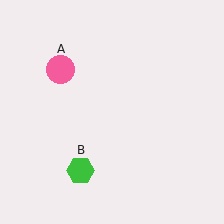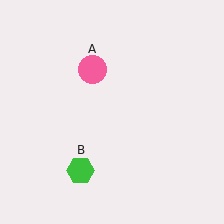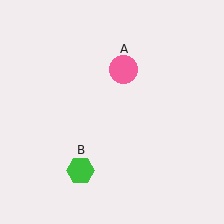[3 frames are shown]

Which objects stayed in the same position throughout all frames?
Green hexagon (object B) remained stationary.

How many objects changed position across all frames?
1 object changed position: pink circle (object A).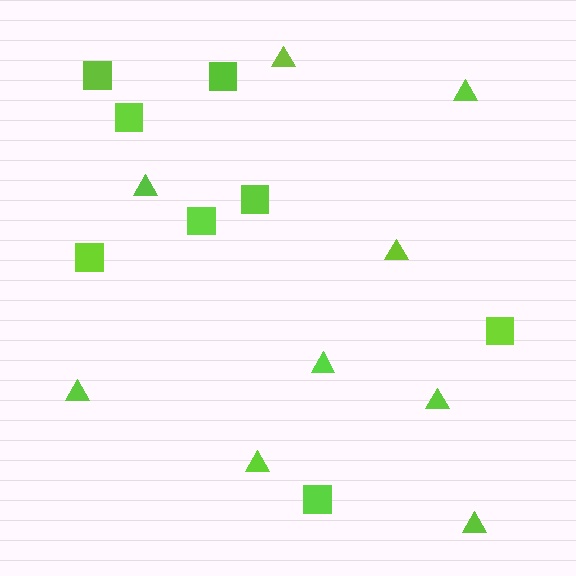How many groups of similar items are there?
There are 2 groups: one group of squares (8) and one group of triangles (9).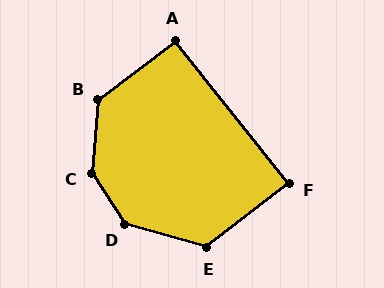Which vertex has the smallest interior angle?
F, at approximately 89 degrees.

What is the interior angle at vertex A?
Approximately 92 degrees (approximately right).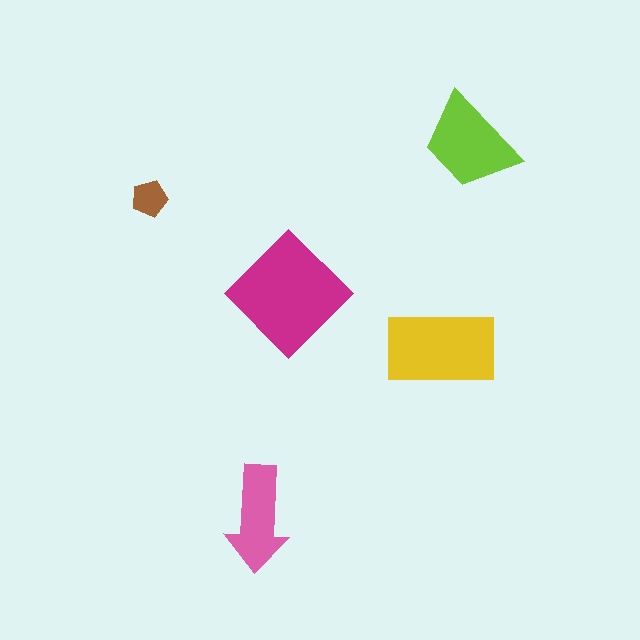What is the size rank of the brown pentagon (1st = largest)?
5th.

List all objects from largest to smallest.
The magenta diamond, the yellow rectangle, the lime trapezoid, the pink arrow, the brown pentagon.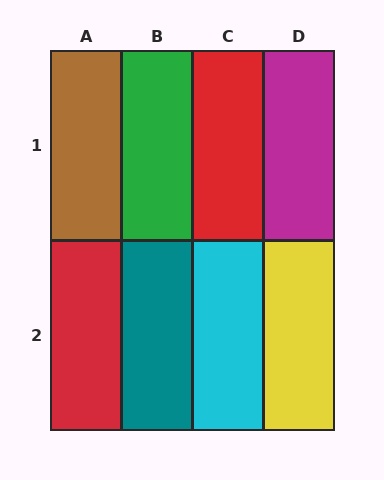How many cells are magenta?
1 cell is magenta.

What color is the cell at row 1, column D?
Magenta.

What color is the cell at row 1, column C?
Red.